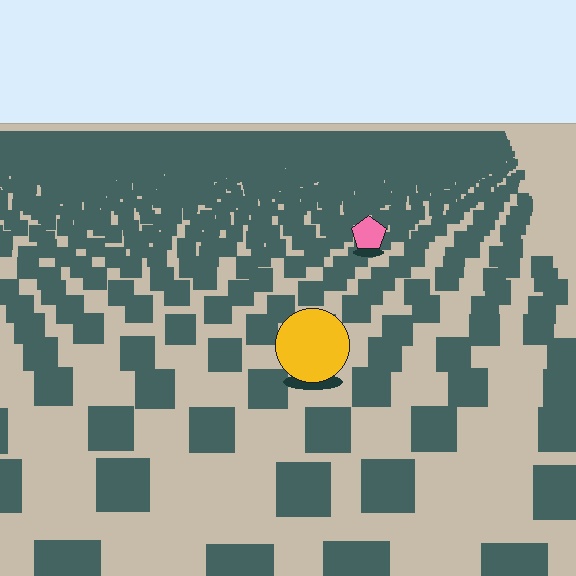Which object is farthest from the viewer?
The pink pentagon is farthest from the viewer. It appears smaller and the ground texture around it is denser.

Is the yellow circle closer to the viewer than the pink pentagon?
Yes. The yellow circle is closer — you can tell from the texture gradient: the ground texture is coarser near it.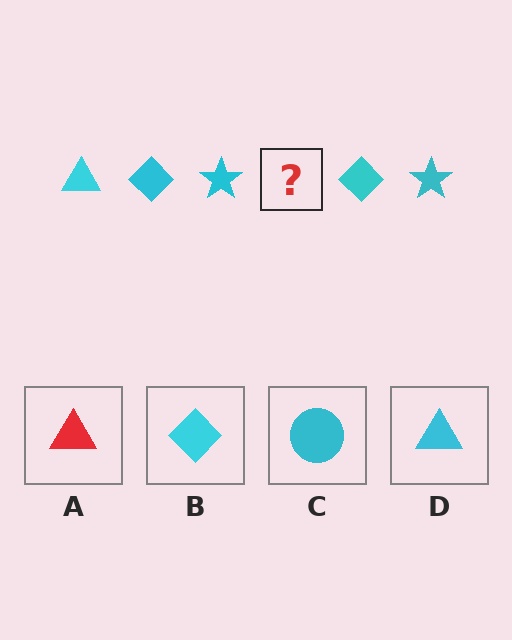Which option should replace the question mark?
Option D.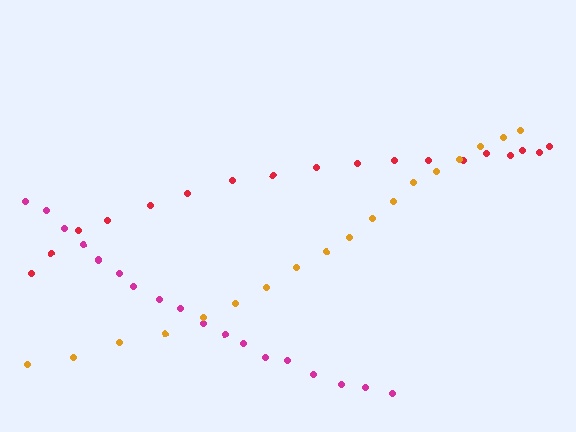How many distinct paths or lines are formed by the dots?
There are 3 distinct paths.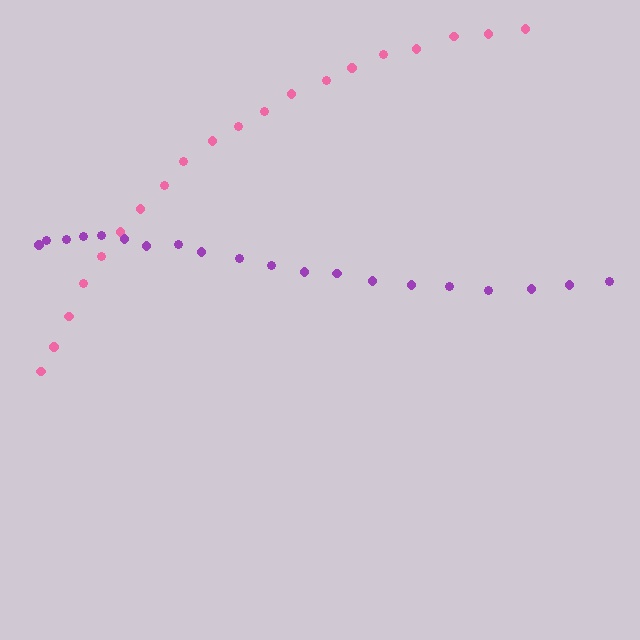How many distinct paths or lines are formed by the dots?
There are 2 distinct paths.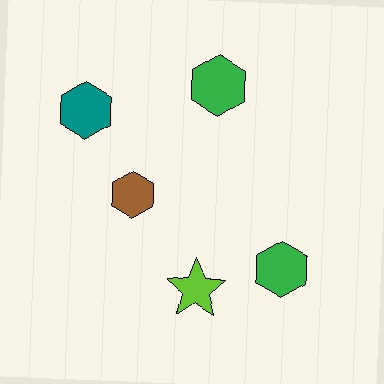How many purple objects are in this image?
There are no purple objects.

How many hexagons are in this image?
There are 4 hexagons.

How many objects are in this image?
There are 5 objects.